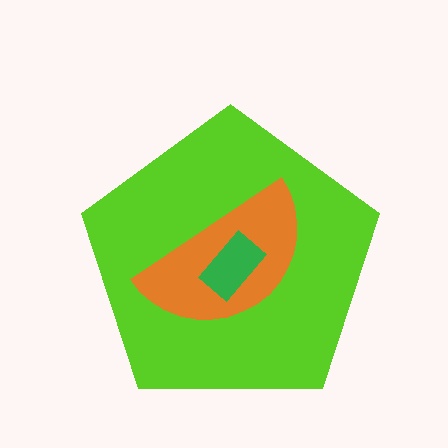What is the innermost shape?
The green rectangle.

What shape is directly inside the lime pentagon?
The orange semicircle.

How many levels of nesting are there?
3.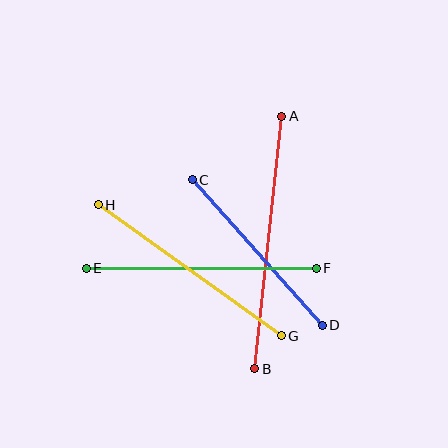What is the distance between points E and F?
The distance is approximately 230 pixels.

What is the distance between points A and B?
The distance is approximately 254 pixels.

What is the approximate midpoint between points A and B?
The midpoint is at approximately (268, 242) pixels.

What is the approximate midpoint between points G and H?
The midpoint is at approximately (190, 270) pixels.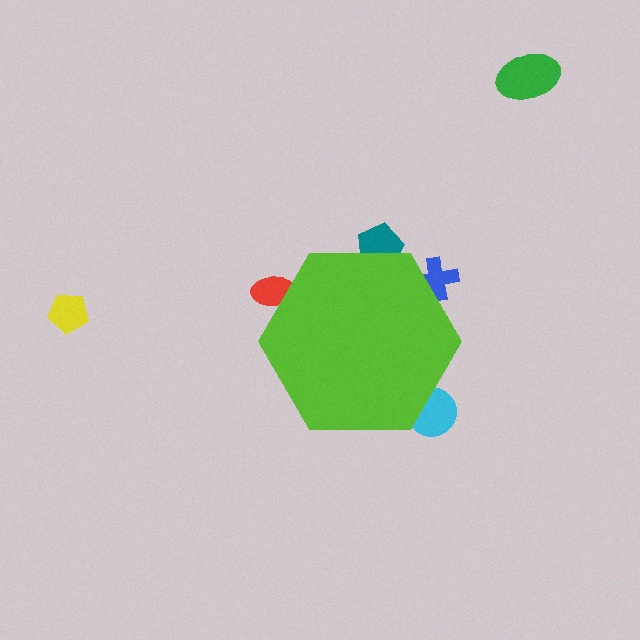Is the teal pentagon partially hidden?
Yes, the teal pentagon is partially hidden behind the lime hexagon.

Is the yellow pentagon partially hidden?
No, the yellow pentagon is fully visible.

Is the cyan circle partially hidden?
Yes, the cyan circle is partially hidden behind the lime hexagon.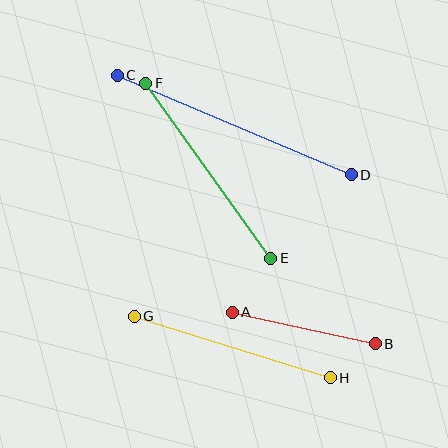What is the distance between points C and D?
The distance is approximately 254 pixels.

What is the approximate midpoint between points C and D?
The midpoint is at approximately (234, 125) pixels.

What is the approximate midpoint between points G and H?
The midpoint is at approximately (232, 347) pixels.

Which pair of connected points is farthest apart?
Points C and D are farthest apart.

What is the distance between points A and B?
The distance is approximately 146 pixels.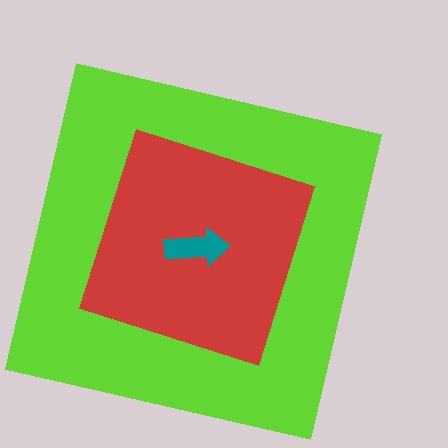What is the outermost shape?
The lime square.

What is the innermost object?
The teal arrow.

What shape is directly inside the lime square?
The red diamond.